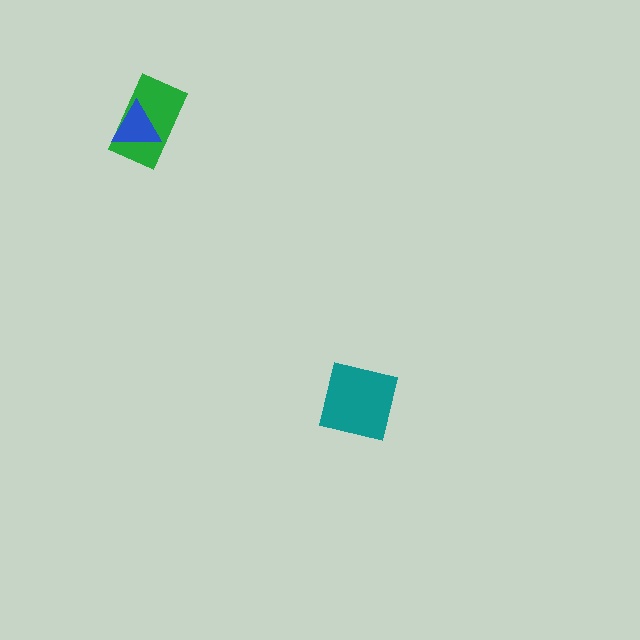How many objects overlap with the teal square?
0 objects overlap with the teal square.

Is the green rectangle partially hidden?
Yes, it is partially covered by another shape.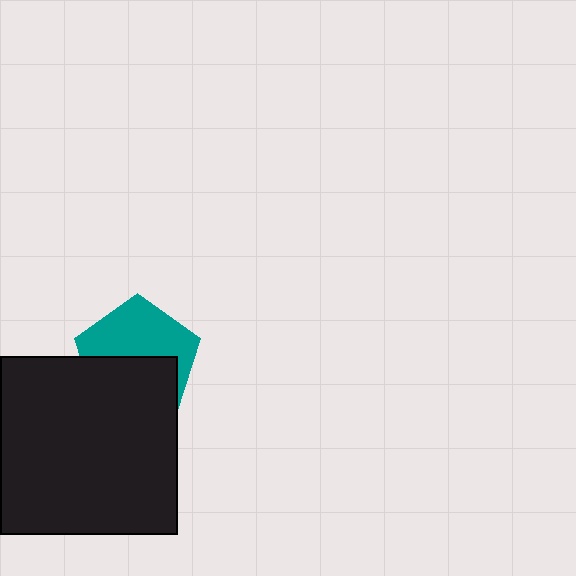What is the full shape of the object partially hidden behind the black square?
The partially hidden object is a teal pentagon.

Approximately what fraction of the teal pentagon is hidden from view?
Roughly 49% of the teal pentagon is hidden behind the black square.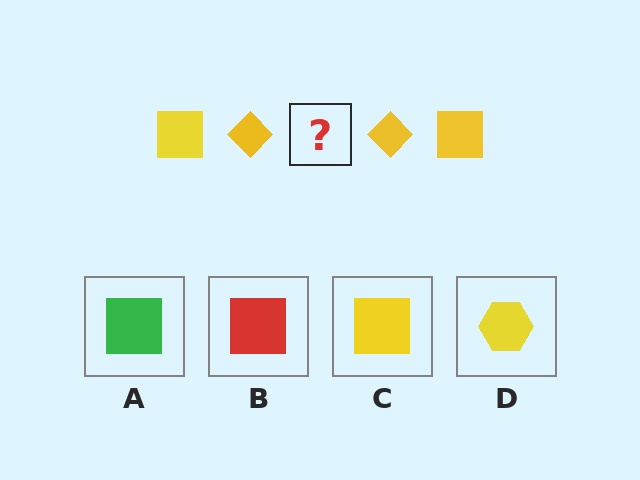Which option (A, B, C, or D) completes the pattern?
C.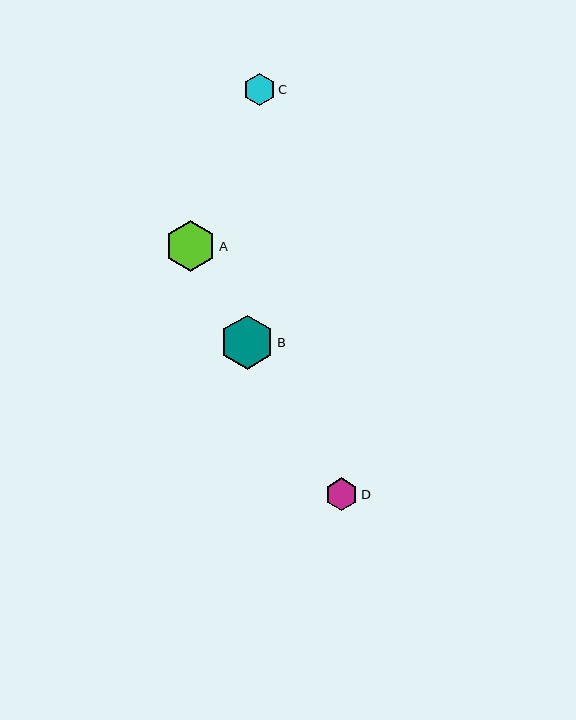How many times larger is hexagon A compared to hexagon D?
Hexagon A is approximately 1.6 times the size of hexagon D.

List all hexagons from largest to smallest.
From largest to smallest: B, A, D, C.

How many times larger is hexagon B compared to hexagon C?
Hexagon B is approximately 1.7 times the size of hexagon C.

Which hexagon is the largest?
Hexagon B is the largest with a size of approximately 54 pixels.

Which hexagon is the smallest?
Hexagon C is the smallest with a size of approximately 32 pixels.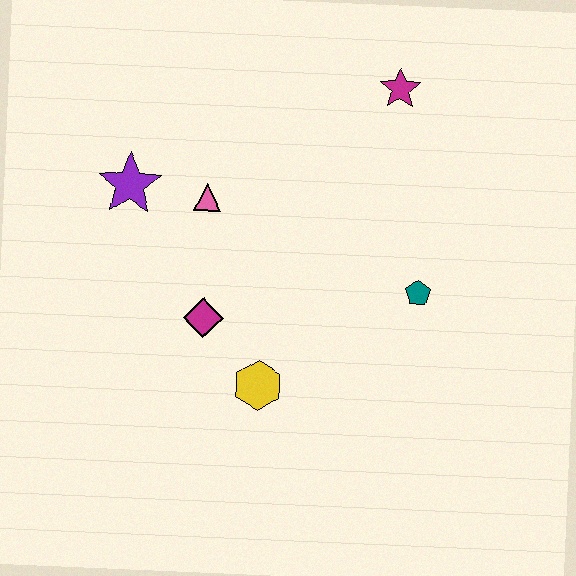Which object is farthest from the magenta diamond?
The magenta star is farthest from the magenta diamond.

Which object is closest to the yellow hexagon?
The magenta diamond is closest to the yellow hexagon.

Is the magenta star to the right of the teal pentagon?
No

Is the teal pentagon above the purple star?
No